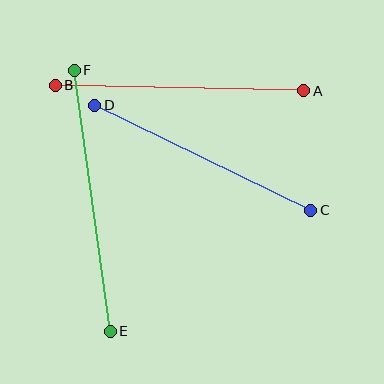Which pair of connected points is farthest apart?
Points E and F are farthest apart.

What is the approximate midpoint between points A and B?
The midpoint is at approximately (180, 88) pixels.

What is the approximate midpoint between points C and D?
The midpoint is at approximately (203, 158) pixels.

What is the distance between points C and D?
The distance is approximately 240 pixels.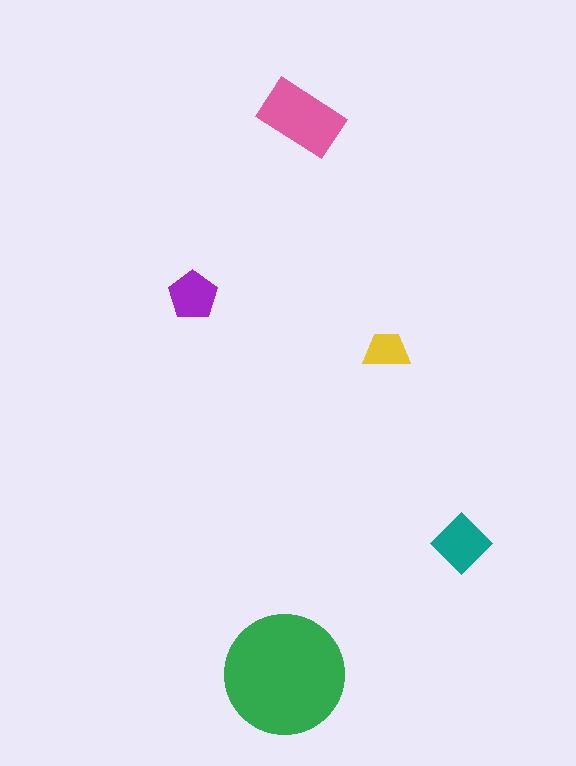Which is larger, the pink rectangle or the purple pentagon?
The pink rectangle.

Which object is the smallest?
The yellow trapezoid.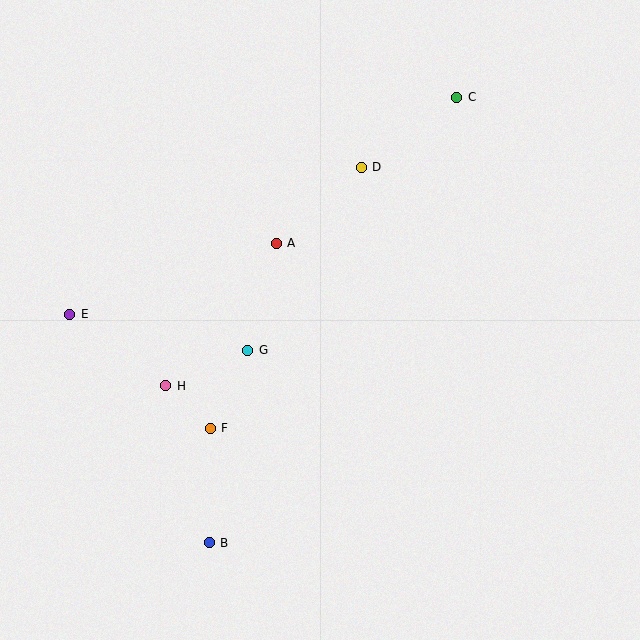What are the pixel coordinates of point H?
Point H is at (166, 386).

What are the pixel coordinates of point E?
Point E is at (70, 314).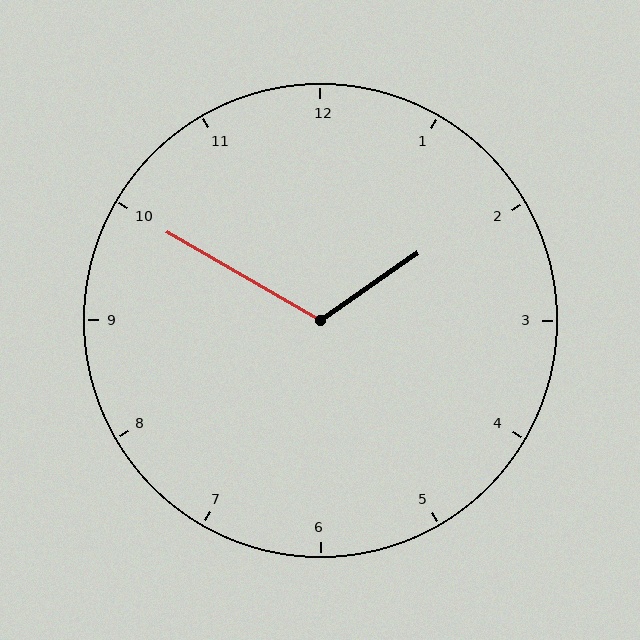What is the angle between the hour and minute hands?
Approximately 115 degrees.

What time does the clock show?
1:50.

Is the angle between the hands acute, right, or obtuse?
It is obtuse.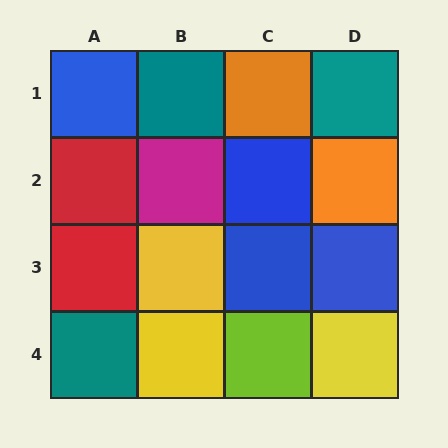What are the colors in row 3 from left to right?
Red, yellow, blue, blue.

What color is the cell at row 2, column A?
Red.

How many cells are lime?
1 cell is lime.